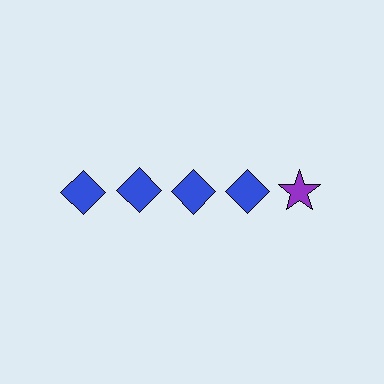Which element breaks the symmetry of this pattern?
The purple star in the top row, rightmost column breaks the symmetry. All other shapes are blue diamonds.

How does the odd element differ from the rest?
It differs in both color (purple instead of blue) and shape (star instead of diamond).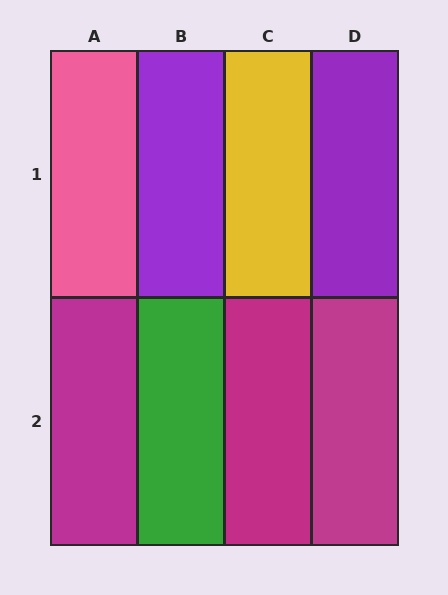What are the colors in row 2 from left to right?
Magenta, green, magenta, magenta.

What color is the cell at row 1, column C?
Yellow.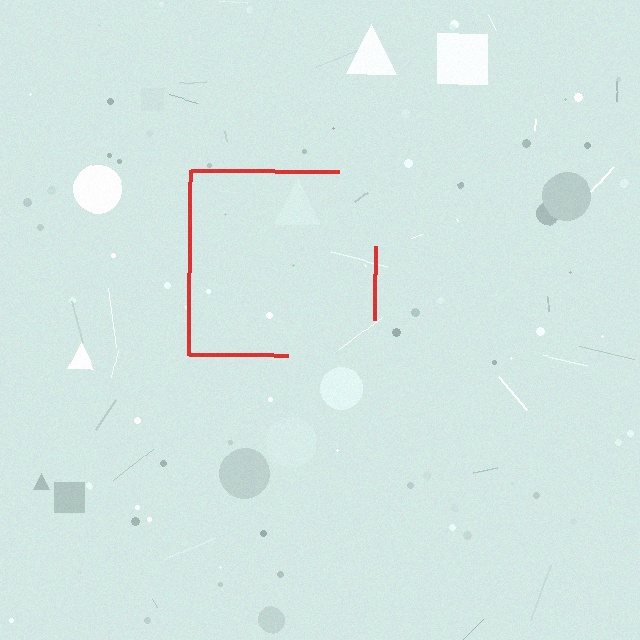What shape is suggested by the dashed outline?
The dashed outline suggests a square.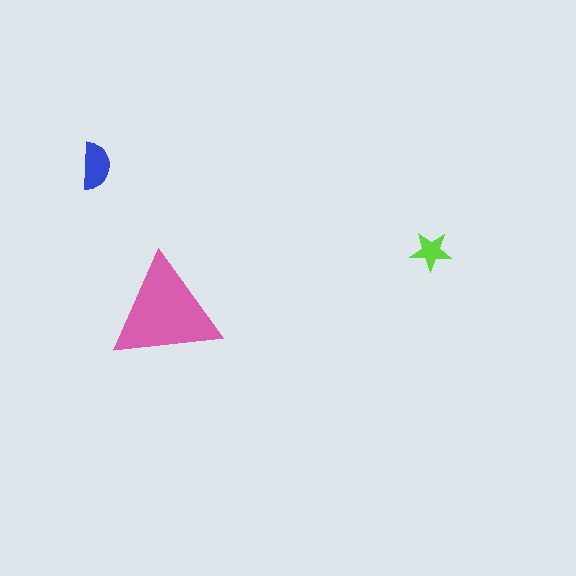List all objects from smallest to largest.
The lime star, the blue semicircle, the pink triangle.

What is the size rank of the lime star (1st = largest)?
3rd.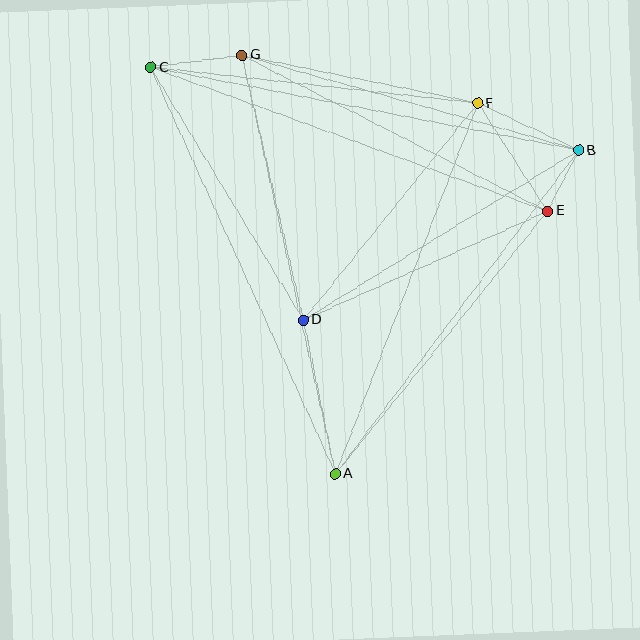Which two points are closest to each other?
Points B and E are closest to each other.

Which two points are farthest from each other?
Points A and C are farthest from each other.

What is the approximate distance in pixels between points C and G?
The distance between C and G is approximately 92 pixels.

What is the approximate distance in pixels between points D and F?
The distance between D and F is approximately 278 pixels.